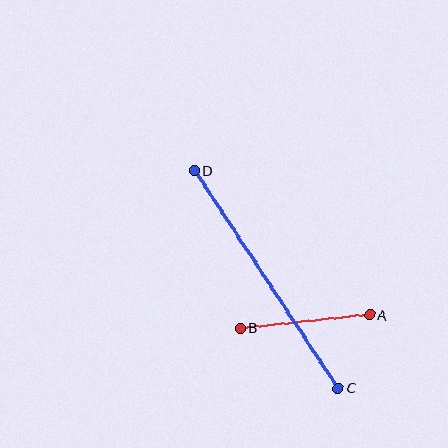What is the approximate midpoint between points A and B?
The midpoint is at approximately (305, 321) pixels.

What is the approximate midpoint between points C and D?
The midpoint is at approximately (266, 279) pixels.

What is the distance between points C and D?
The distance is approximately 261 pixels.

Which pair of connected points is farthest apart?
Points C and D are farthest apart.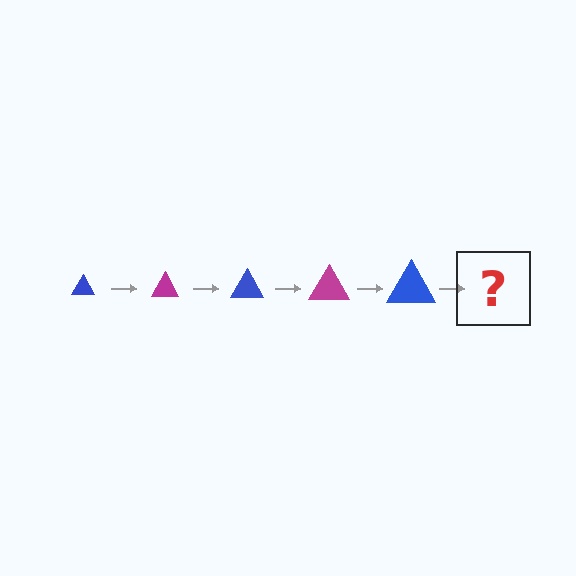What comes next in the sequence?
The next element should be a magenta triangle, larger than the previous one.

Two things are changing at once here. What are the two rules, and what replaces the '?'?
The two rules are that the triangle grows larger each step and the color cycles through blue and magenta. The '?' should be a magenta triangle, larger than the previous one.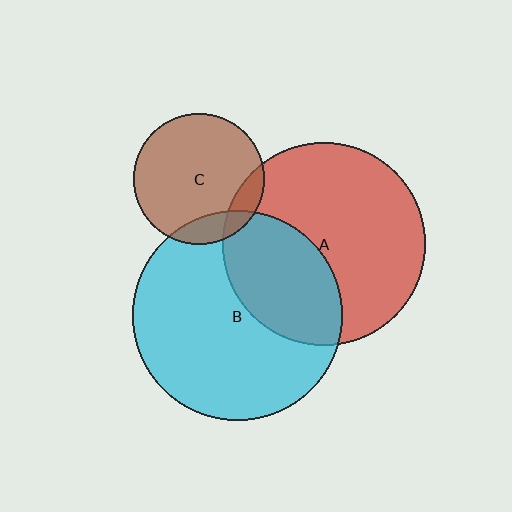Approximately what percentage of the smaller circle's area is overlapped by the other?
Approximately 15%.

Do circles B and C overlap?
Yes.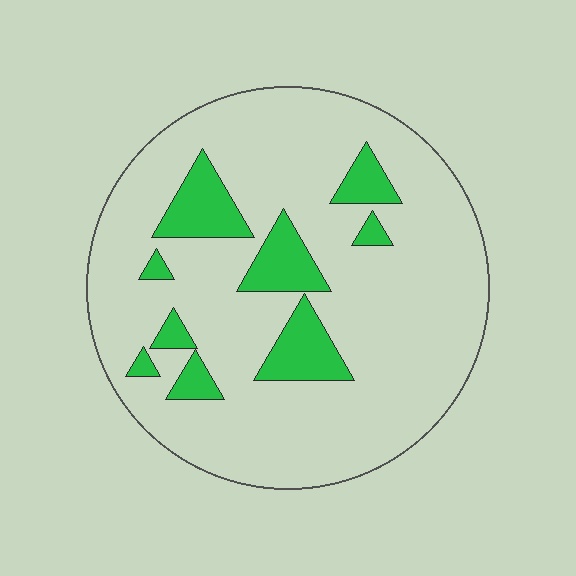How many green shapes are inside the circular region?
9.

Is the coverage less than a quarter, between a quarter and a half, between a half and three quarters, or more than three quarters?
Less than a quarter.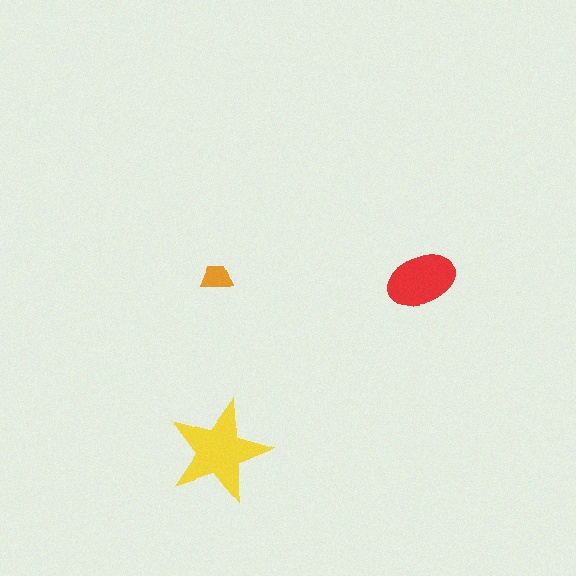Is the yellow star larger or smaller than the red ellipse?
Larger.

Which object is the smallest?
The orange trapezoid.